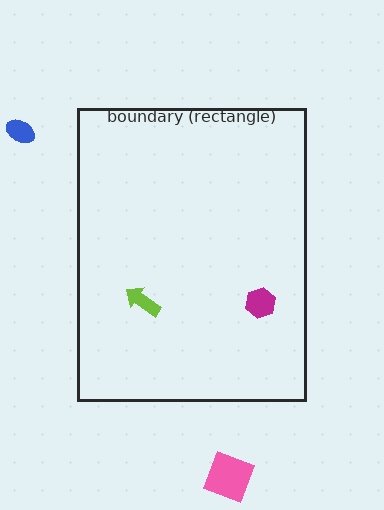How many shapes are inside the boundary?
2 inside, 2 outside.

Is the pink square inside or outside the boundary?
Outside.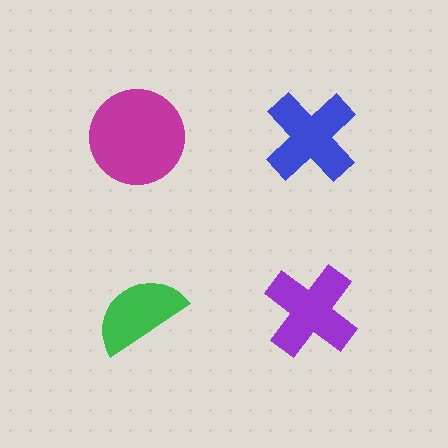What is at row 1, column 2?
A blue cross.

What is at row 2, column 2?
A purple cross.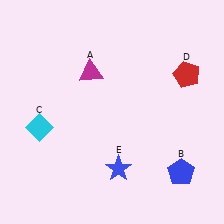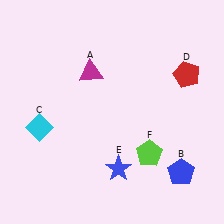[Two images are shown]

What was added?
A lime pentagon (F) was added in Image 2.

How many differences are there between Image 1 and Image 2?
There is 1 difference between the two images.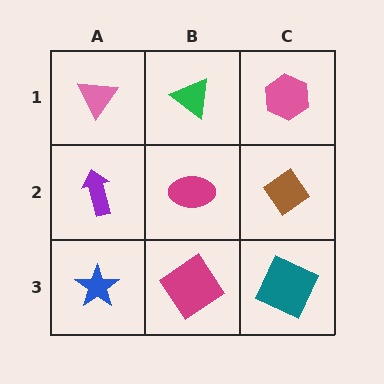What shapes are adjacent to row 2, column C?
A pink hexagon (row 1, column C), a teal square (row 3, column C), a magenta ellipse (row 2, column B).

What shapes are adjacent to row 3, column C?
A brown diamond (row 2, column C), a magenta diamond (row 3, column B).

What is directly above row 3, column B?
A magenta ellipse.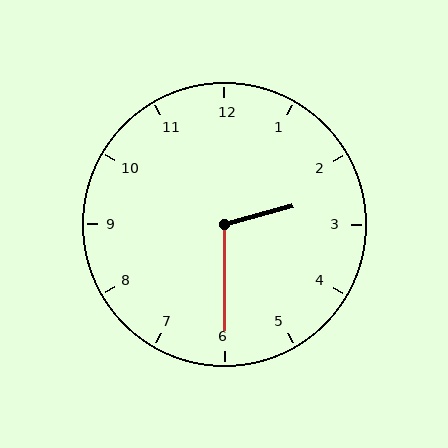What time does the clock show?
2:30.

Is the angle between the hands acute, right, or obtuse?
It is obtuse.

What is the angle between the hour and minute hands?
Approximately 105 degrees.